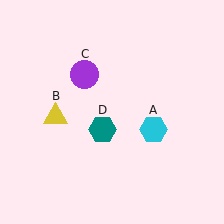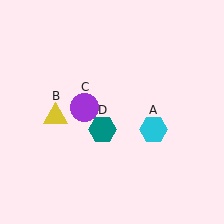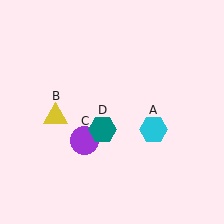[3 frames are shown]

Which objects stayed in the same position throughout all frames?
Cyan hexagon (object A) and yellow triangle (object B) and teal hexagon (object D) remained stationary.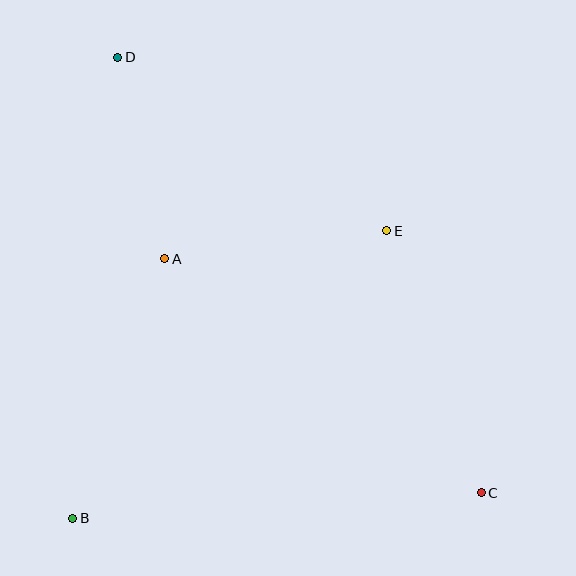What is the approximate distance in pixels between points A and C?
The distance between A and C is approximately 394 pixels.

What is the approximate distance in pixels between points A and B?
The distance between A and B is approximately 275 pixels.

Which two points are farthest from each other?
Points C and D are farthest from each other.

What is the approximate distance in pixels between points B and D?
The distance between B and D is approximately 463 pixels.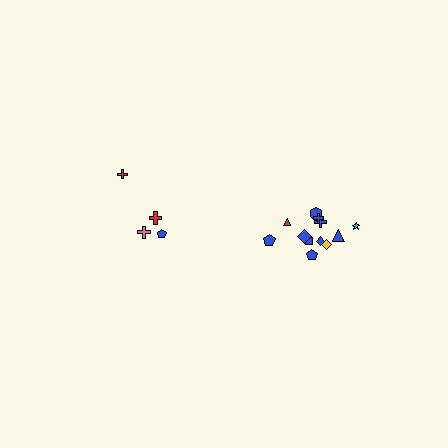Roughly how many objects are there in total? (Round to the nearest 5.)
Roughly 15 objects in total.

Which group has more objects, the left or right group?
The right group.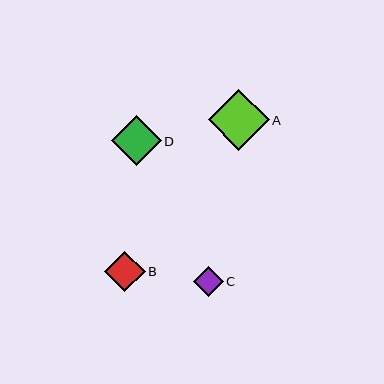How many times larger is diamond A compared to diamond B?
Diamond A is approximately 1.5 times the size of diamond B.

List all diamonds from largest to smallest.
From largest to smallest: A, D, B, C.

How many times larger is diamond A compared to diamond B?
Diamond A is approximately 1.5 times the size of diamond B.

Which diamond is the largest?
Diamond A is the largest with a size of approximately 61 pixels.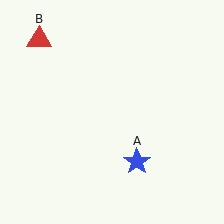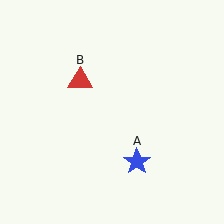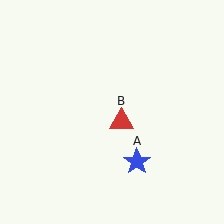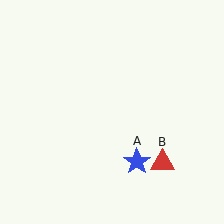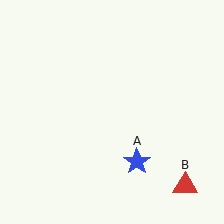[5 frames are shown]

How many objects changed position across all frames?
1 object changed position: red triangle (object B).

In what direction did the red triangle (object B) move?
The red triangle (object B) moved down and to the right.